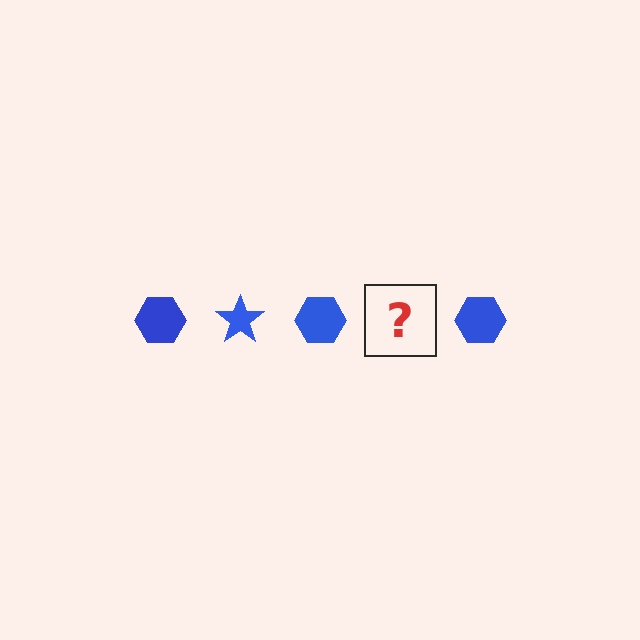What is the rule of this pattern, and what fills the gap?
The rule is that the pattern cycles through hexagon, star shapes in blue. The gap should be filled with a blue star.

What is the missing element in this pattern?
The missing element is a blue star.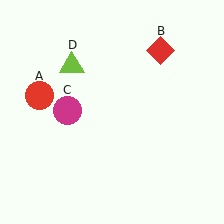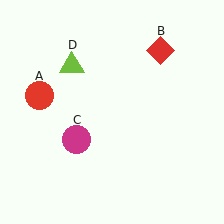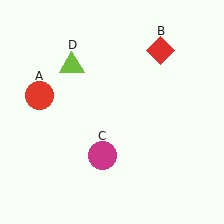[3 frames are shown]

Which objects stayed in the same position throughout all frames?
Red circle (object A) and red diamond (object B) and lime triangle (object D) remained stationary.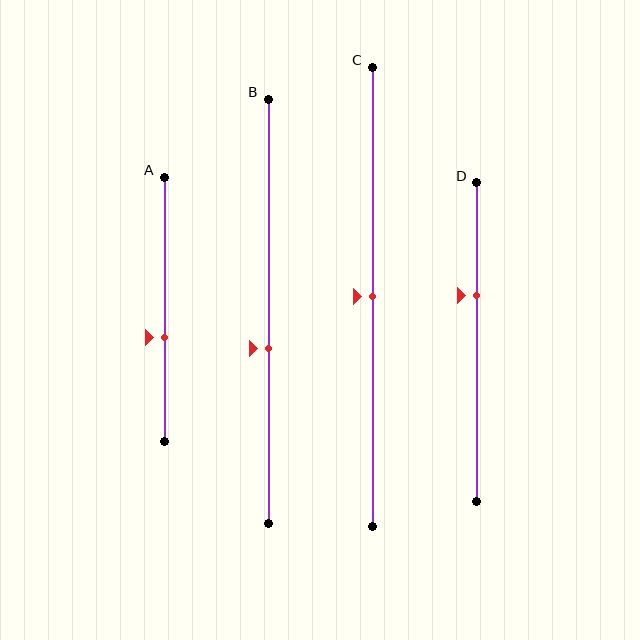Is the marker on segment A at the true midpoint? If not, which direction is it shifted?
No, the marker on segment A is shifted downward by about 11% of the segment length.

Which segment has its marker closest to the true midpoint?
Segment C has its marker closest to the true midpoint.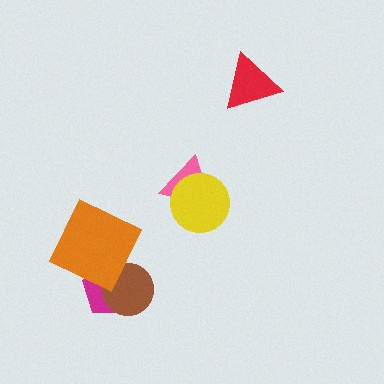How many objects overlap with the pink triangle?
1 object overlaps with the pink triangle.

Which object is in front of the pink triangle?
The yellow circle is in front of the pink triangle.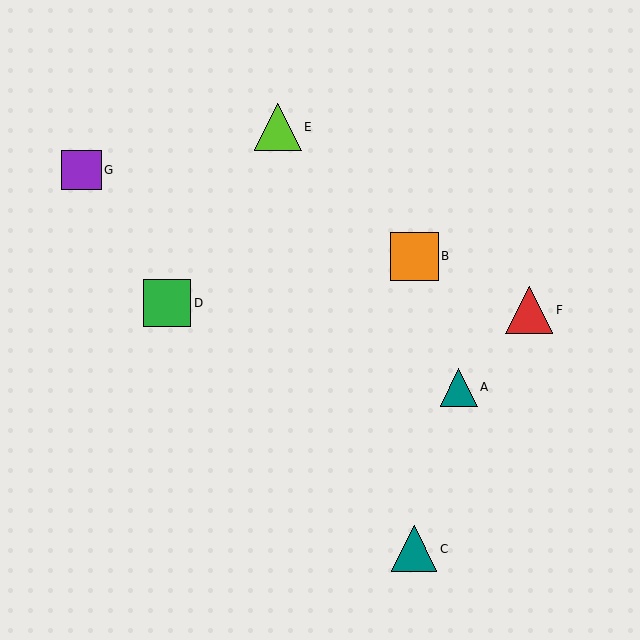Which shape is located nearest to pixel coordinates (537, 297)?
The red triangle (labeled F) at (529, 310) is nearest to that location.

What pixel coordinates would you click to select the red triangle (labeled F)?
Click at (529, 310) to select the red triangle F.